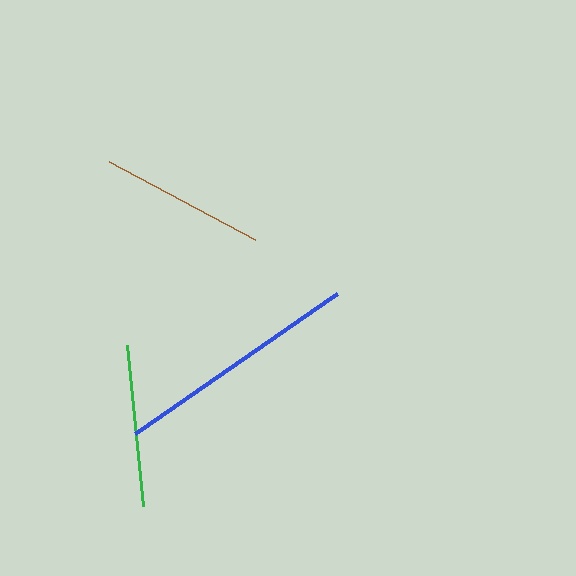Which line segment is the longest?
The blue line is the longest at approximately 246 pixels.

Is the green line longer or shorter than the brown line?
The brown line is longer than the green line.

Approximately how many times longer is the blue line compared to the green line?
The blue line is approximately 1.5 times the length of the green line.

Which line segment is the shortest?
The green line is the shortest at approximately 161 pixels.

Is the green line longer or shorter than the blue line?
The blue line is longer than the green line.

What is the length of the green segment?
The green segment is approximately 161 pixels long.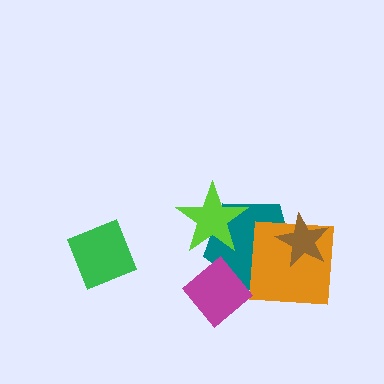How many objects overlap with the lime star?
1 object overlaps with the lime star.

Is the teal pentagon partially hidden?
Yes, it is partially covered by another shape.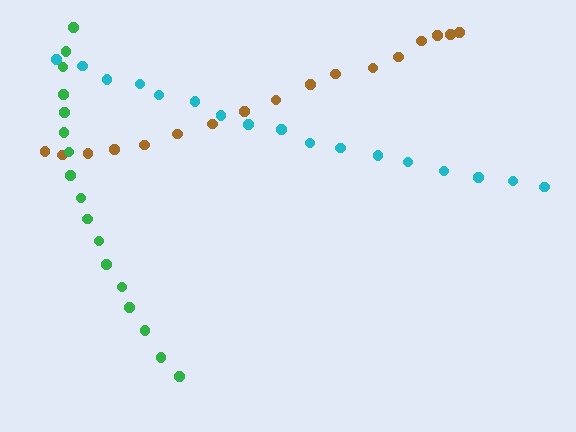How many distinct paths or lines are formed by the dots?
There are 3 distinct paths.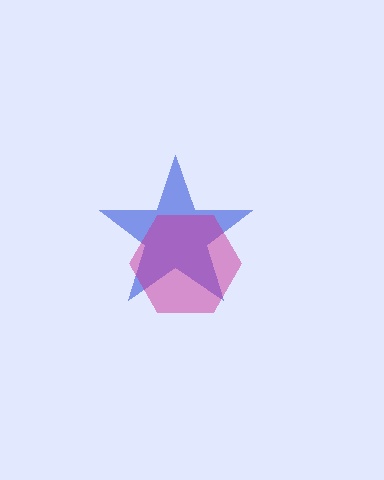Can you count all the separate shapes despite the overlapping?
Yes, there are 2 separate shapes.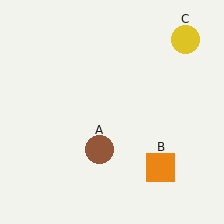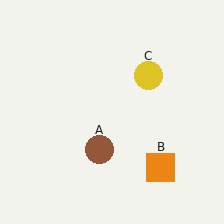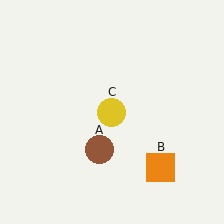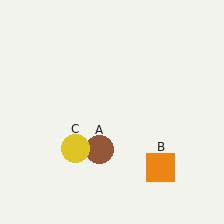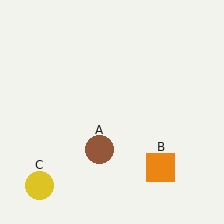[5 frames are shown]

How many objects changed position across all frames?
1 object changed position: yellow circle (object C).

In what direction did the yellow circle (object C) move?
The yellow circle (object C) moved down and to the left.